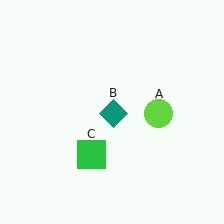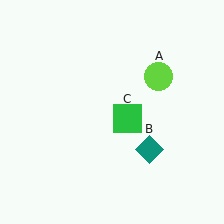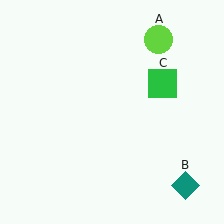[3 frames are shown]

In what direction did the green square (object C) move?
The green square (object C) moved up and to the right.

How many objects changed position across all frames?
3 objects changed position: lime circle (object A), teal diamond (object B), green square (object C).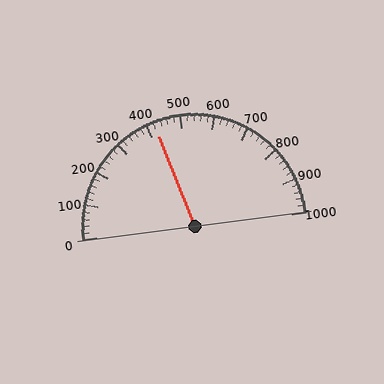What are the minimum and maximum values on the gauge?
The gauge ranges from 0 to 1000.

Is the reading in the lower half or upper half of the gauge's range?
The reading is in the lower half of the range (0 to 1000).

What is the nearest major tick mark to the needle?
The nearest major tick mark is 400.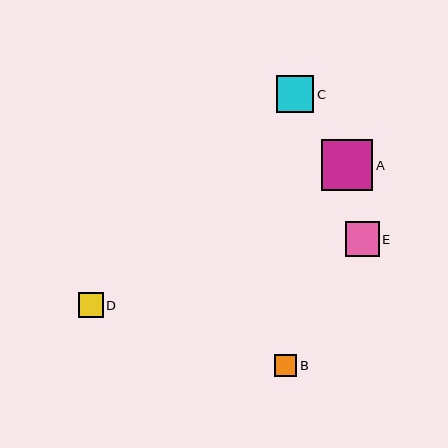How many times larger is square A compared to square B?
Square A is approximately 2.3 times the size of square B.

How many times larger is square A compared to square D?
Square A is approximately 2.0 times the size of square D.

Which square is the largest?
Square A is the largest with a size of approximately 51 pixels.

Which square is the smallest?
Square B is the smallest with a size of approximately 22 pixels.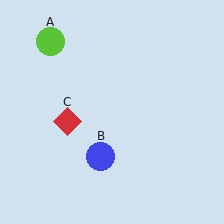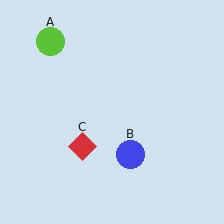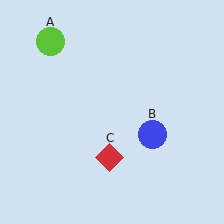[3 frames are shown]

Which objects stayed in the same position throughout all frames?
Lime circle (object A) remained stationary.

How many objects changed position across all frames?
2 objects changed position: blue circle (object B), red diamond (object C).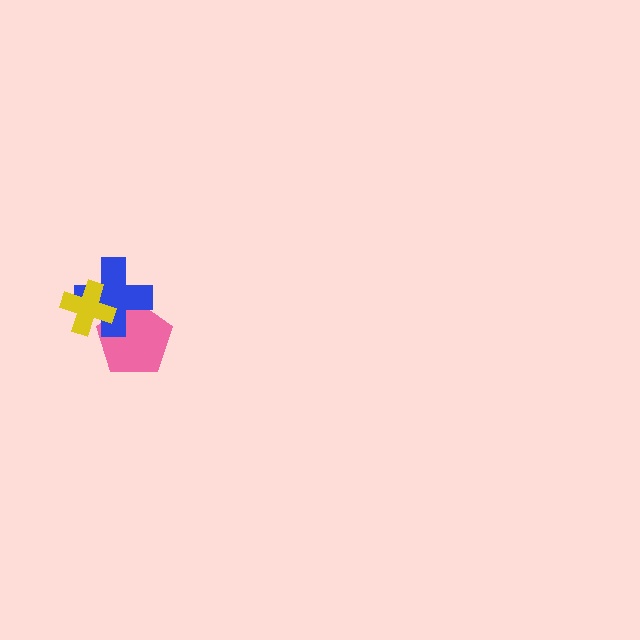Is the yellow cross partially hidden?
No, no other shape covers it.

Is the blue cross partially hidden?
Yes, it is partially covered by another shape.